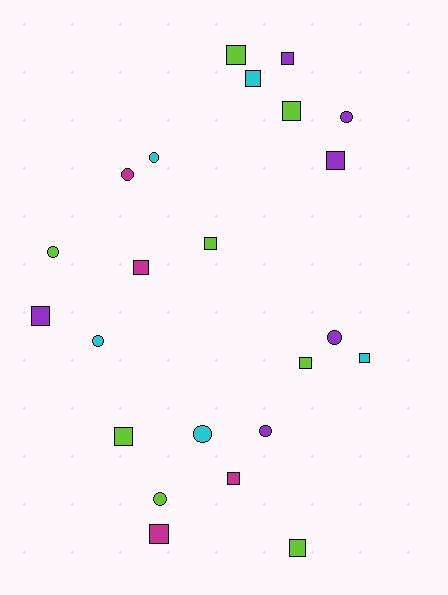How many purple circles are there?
There are 3 purple circles.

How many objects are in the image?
There are 23 objects.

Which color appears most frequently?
Lime, with 8 objects.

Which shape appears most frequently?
Square, with 14 objects.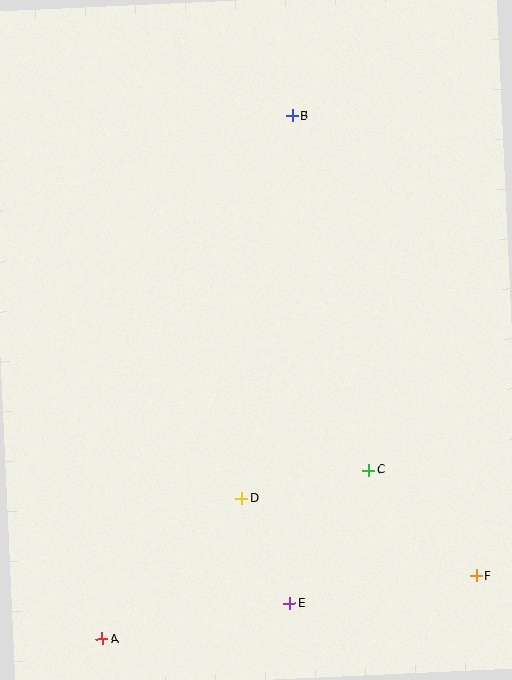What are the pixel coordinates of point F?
Point F is at (476, 576).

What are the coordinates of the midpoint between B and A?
The midpoint between B and A is at (197, 378).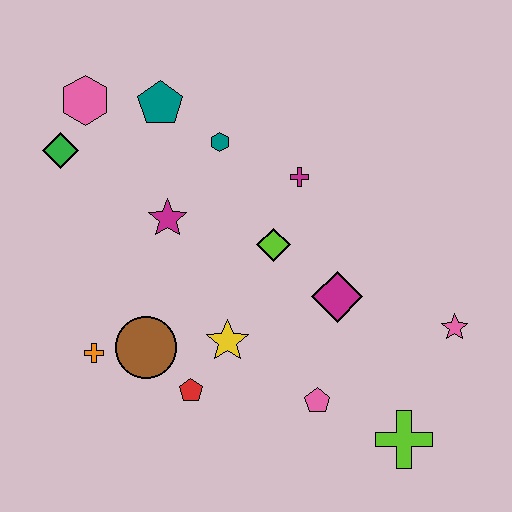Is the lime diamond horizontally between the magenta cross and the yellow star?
Yes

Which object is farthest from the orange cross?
The pink star is farthest from the orange cross.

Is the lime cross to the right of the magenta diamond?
Yes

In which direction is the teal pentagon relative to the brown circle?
The teal pentagon is above the brown circle.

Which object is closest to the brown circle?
The orange cross is closest to the brown circle.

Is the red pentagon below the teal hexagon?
Yes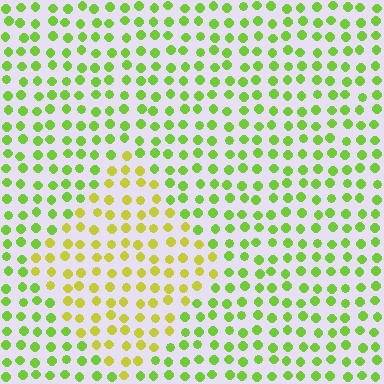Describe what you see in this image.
The image is filled with small lime elements in a uniform arrangement. A diamond-shaped region is visible where the elements are tinted to a slightly different hue, forming a subtle color boundary.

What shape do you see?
I see a diamond.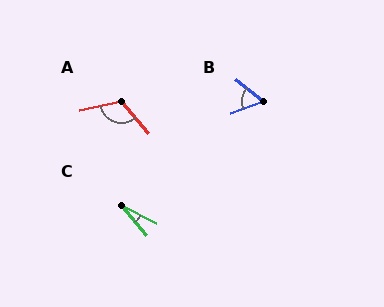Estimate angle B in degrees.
Approximately 59 degrees.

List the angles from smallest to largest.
C (21°), B (59°), A (119°).